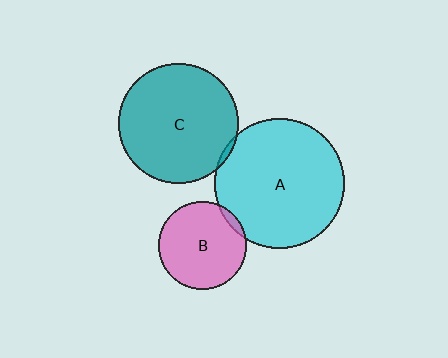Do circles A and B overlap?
Yes.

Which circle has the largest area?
Circle A (cyan).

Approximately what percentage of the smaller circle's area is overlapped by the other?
Approximately 5%.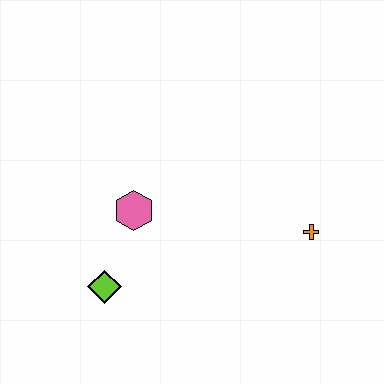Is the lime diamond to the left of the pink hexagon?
Yes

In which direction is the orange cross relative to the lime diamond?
The orange cross is to the right of the lime diamond.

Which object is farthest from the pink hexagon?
The orange cross is farthest from the pink hexagon.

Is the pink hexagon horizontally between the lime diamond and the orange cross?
Yes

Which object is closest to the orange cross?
The pink hexagon is closest to the orange cross.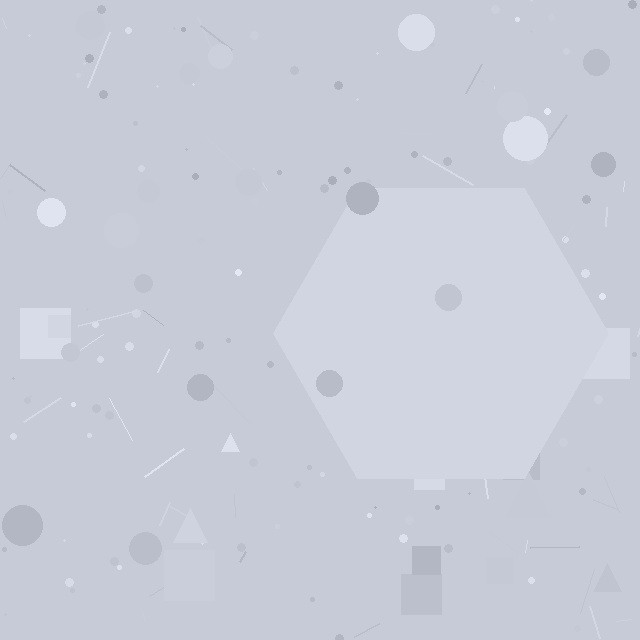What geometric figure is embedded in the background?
A hexagon is embedded in the background.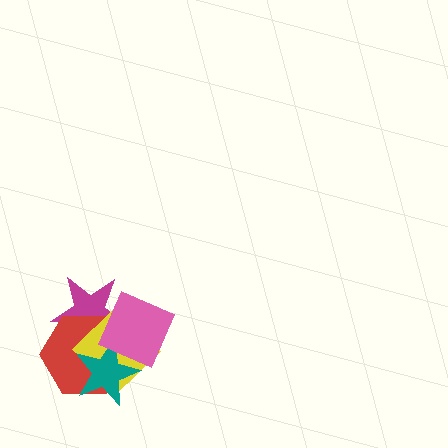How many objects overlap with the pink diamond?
4 objects overlap with the pink diamond.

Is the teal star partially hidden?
Yes, it is partially covered by another shape.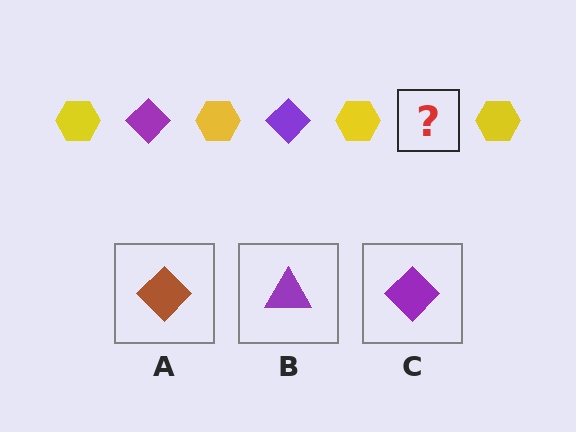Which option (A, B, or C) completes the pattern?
C.